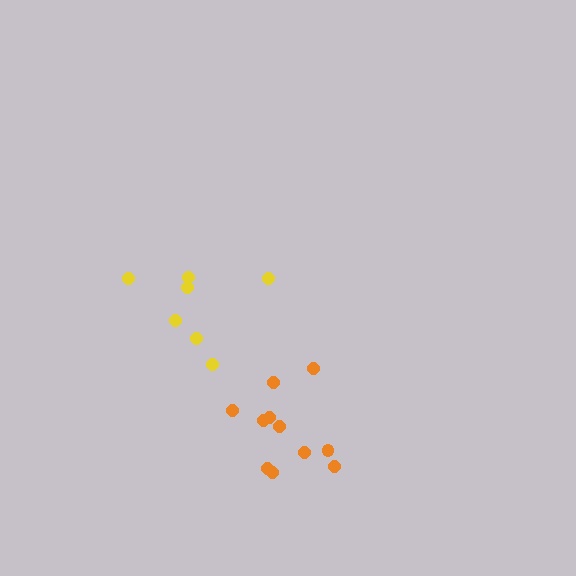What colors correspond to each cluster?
The clusters are colored: orange, yellow.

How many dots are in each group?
Group 1: 11 dots, Group 2: 7 dots (18 total).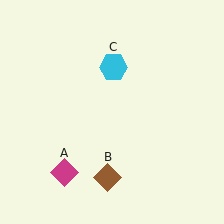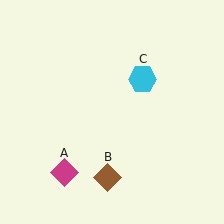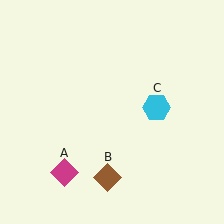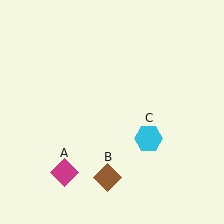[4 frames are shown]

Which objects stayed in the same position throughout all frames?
Magenta diamond (object A) and brown diamond (object B) remained stationary.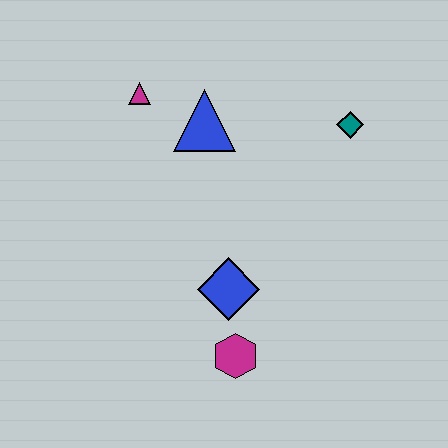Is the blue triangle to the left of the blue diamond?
Yes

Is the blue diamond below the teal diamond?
Yes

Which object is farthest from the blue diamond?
The magenta triangle is farthest from the blue diamond.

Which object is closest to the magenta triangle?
The blue triangle is closest to the magenta triangle.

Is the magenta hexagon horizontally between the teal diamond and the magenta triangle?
Yes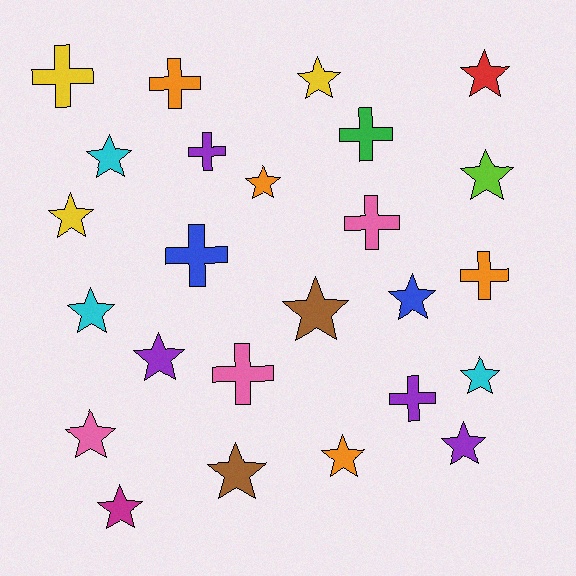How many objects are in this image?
There are 25 objects.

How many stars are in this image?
There are 16 stars.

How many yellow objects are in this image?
There are 3 yellow objects.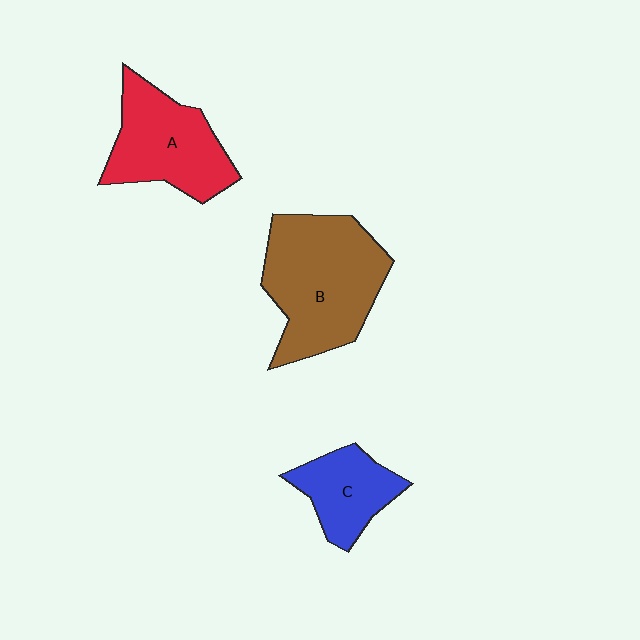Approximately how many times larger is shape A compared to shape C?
Approximately 1.5 times.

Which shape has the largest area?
Shape B (brown).